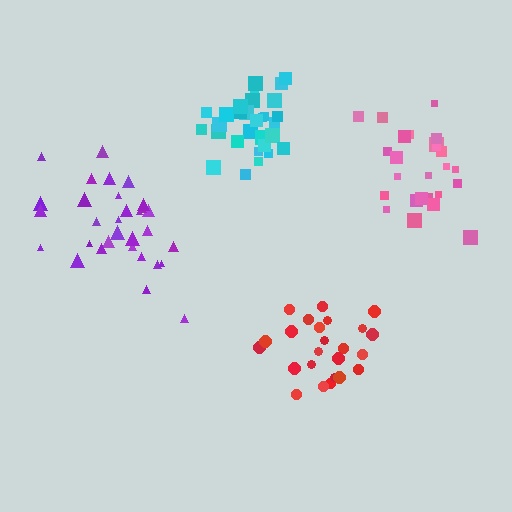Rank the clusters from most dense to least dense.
cyan, red, pink, purple.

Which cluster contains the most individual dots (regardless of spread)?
Cyan (31).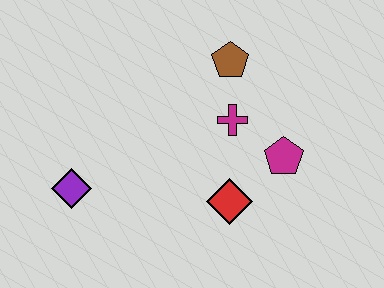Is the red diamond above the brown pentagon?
No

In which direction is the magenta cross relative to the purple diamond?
The magenta cross is to the right of the purple diamond.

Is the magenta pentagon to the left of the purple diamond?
No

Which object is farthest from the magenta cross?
The purple diamond is farthest from the magenta cross.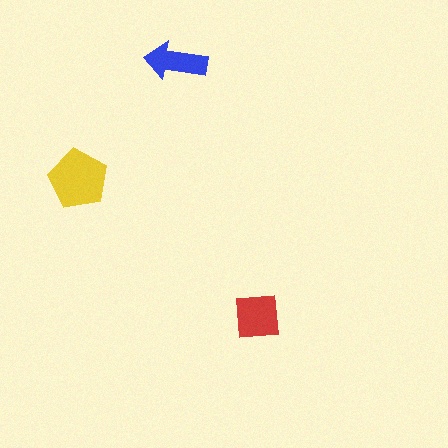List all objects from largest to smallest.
The yellow pentagon, the red square, the blue arrow.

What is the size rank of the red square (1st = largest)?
2nd.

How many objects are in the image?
There are 3 objects in the image.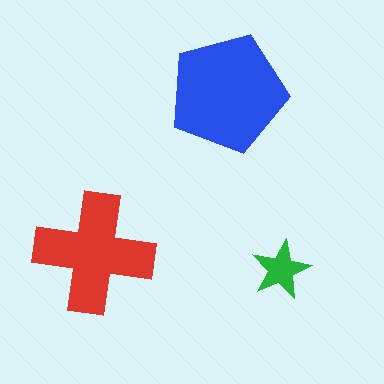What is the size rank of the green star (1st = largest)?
3rd.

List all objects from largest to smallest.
The blue pentagon, the red cross, the green star.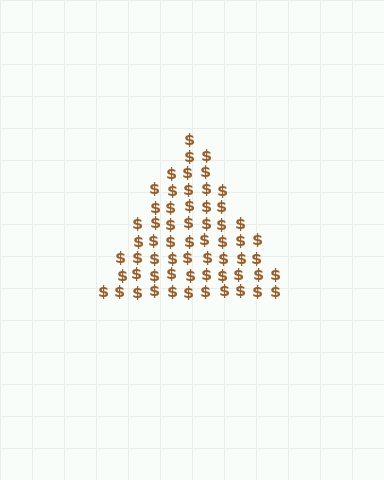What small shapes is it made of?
It is made of small dollar signs.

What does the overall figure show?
The overall figure shows a triangle.